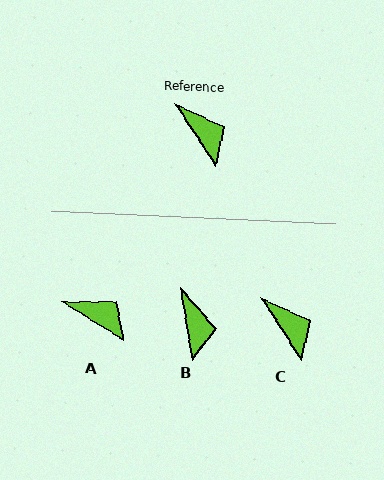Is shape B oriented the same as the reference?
No, it is off by about 24 degrees.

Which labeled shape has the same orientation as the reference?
C.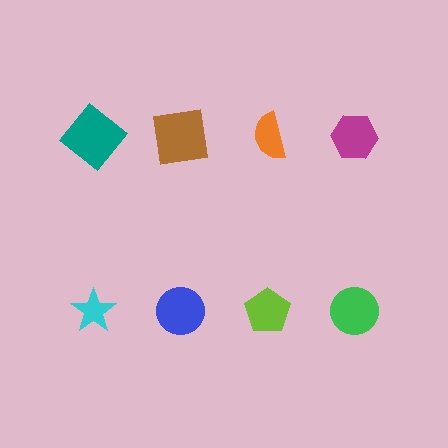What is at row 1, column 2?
A brown square.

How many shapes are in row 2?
4 shapes.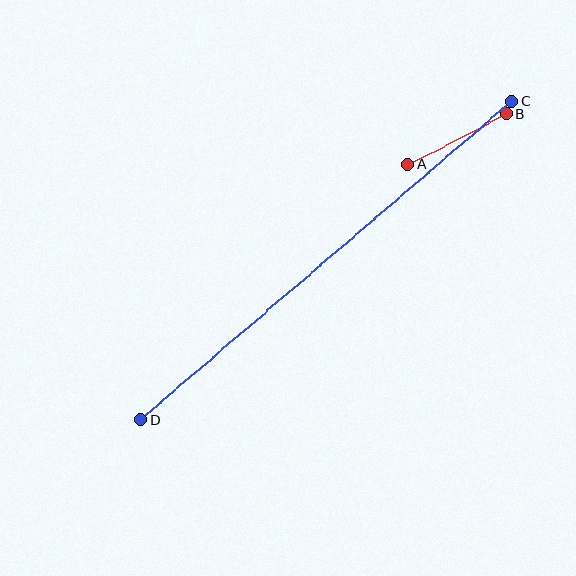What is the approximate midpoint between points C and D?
The midpoint is at approximately (326, 261) pixels.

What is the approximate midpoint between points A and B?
The midpoint is at approximately (457, 139) pixels.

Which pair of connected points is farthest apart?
Points C and D are farthest apart.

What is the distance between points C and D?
The distance is approximately 489 pixels.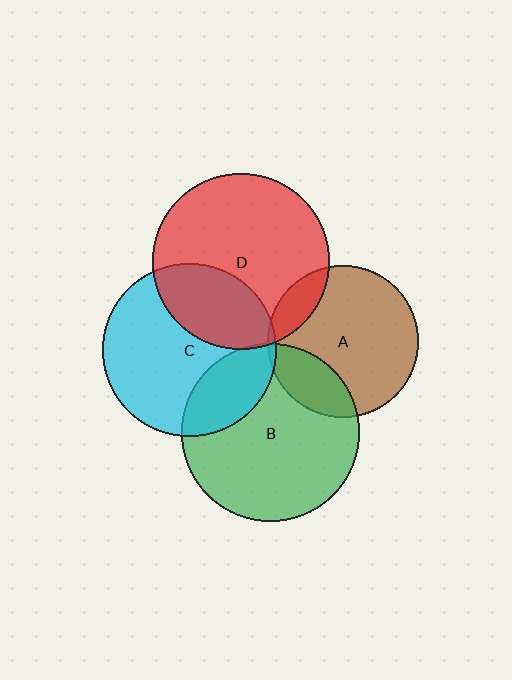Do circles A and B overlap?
Yes.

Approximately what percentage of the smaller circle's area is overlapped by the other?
Approximately 20%.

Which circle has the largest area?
Circle B (green).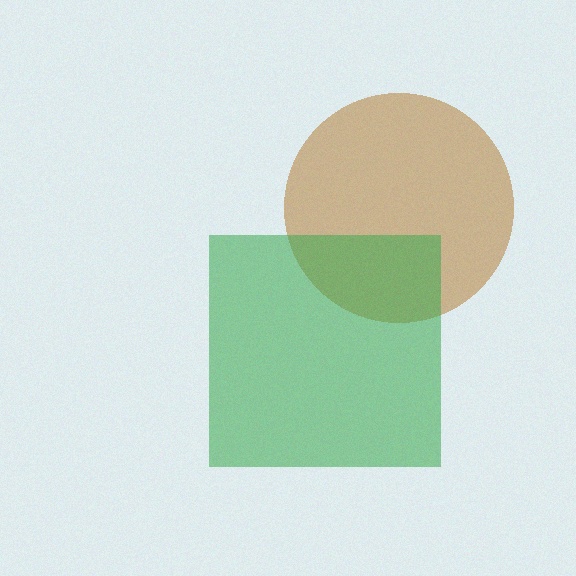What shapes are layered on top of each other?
The layered shapes are: a brown circle, a green square.